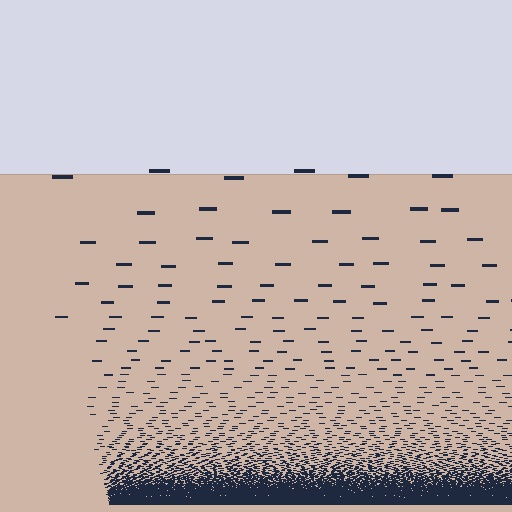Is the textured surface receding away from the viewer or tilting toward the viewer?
The surface appears to tilt toward the viewer. Texture elements get larger and sparser toward the top.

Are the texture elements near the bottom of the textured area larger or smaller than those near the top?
Smaller. The gradient is inverted — elements near the bottom are smaller and denser.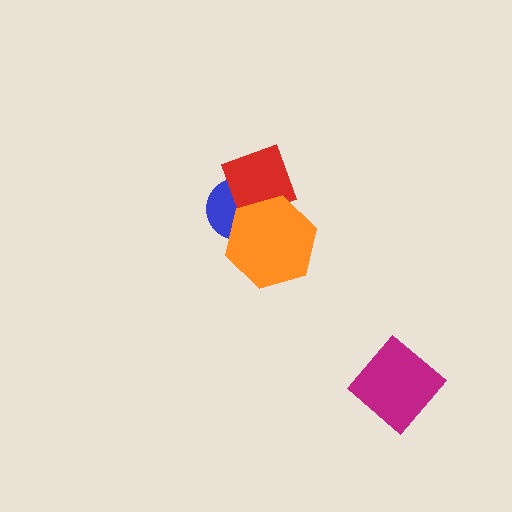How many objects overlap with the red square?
2 objects overlap with the red square.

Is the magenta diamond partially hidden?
No, no other shape covers it.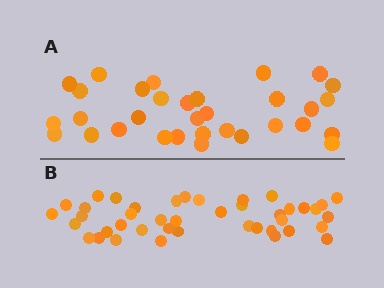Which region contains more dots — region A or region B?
Region B (the bottom region) has more dots.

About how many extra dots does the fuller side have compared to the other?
Region B has roughly 10 or so more dots than region A.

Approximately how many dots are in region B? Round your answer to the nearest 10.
About 40 dots. (The exact count is 42, which rounds to 40.)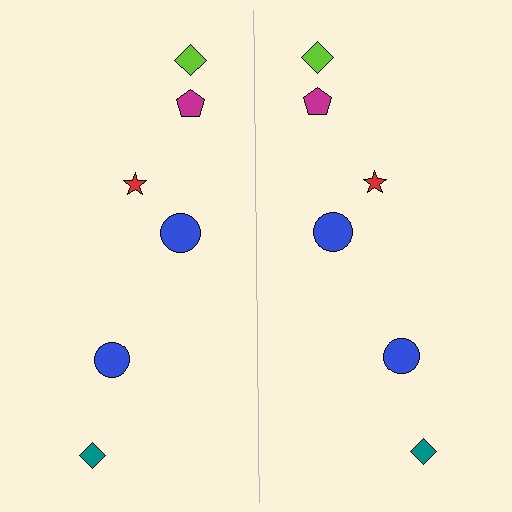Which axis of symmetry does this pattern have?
The pattern has a vertical axis of symmetry running through the center of the image.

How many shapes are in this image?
There are 12 shapes in this image.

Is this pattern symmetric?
Yes, this pattern has bilateral (reflection) symmetry.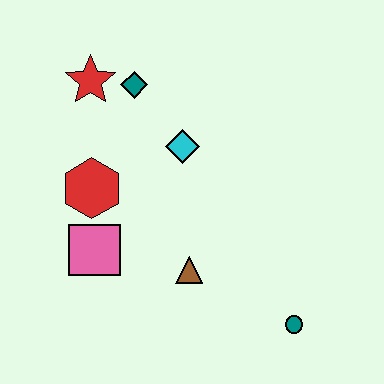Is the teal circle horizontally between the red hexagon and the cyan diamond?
No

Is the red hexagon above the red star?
No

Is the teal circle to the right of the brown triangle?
Yes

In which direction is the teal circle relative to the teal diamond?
The teal circle is below the teal diamond.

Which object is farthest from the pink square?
The teal circle is farthest from the pink square.